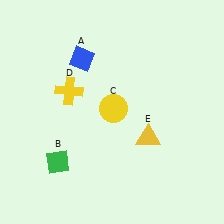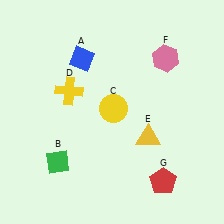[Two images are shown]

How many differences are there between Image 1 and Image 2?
There are 2 differences between the two images.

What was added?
A pink hexagon (F), a red pentagon (G) were added in Image 2.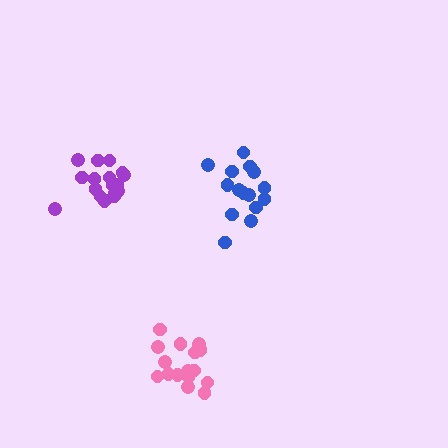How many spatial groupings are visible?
There are 3 spatial groupings.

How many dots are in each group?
Group 1: 15 dots, Group 2: 16 dots, Group 3: 17 dots (48 total).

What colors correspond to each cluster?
The clusters are colored: blue, pink, purple.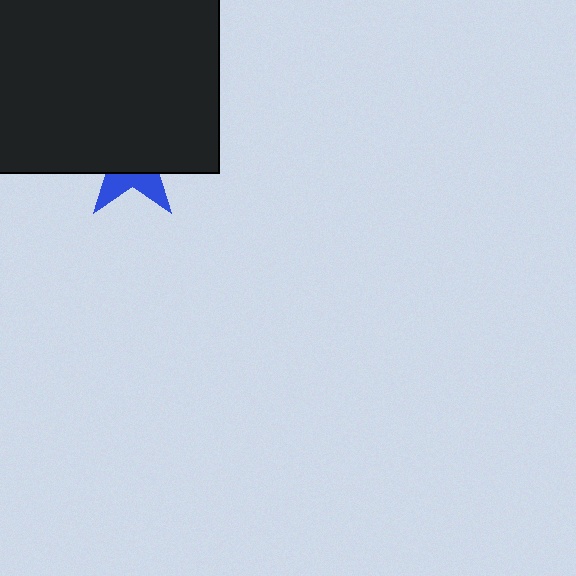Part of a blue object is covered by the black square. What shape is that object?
It is a star.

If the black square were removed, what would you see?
You would see the complete blue star.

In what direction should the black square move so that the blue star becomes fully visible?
The black square should move up. That is the shortest direction to clear the overlap and leave the blue star fully visible.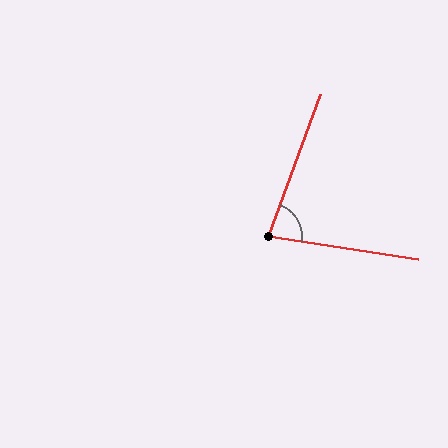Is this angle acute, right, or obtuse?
It is acute.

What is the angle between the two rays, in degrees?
Approximately 78 degrees.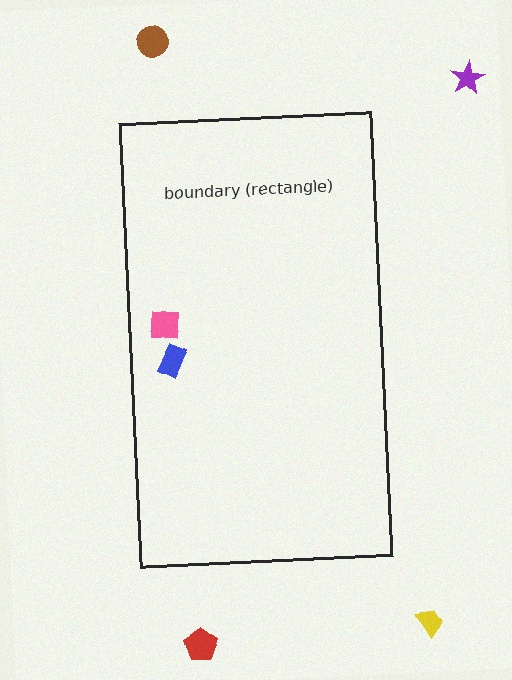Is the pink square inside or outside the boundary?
Inside.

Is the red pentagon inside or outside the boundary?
Outside.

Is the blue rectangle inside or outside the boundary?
Inside.